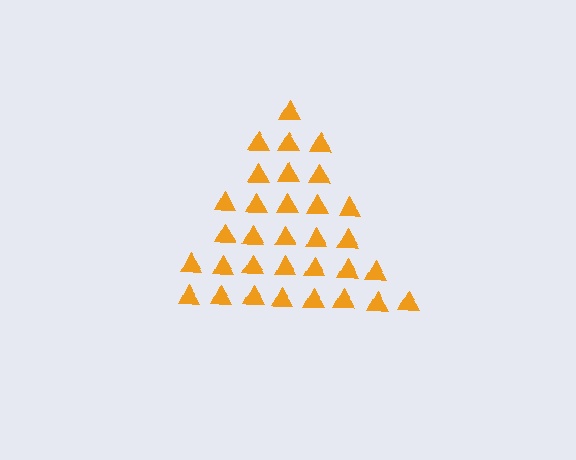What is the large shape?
The large shape is a triangle.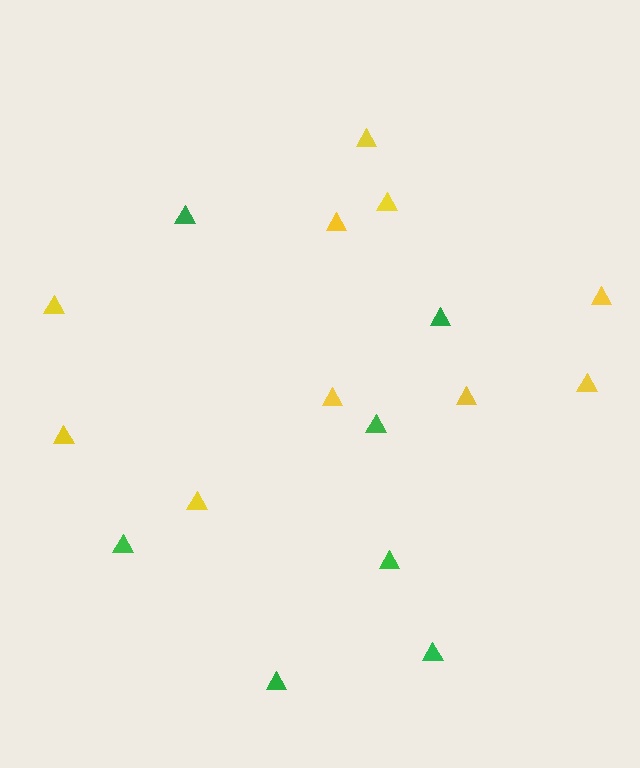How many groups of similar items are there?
There are 2 groups: one group of green triangles (7) and one group of yellow triangles (10).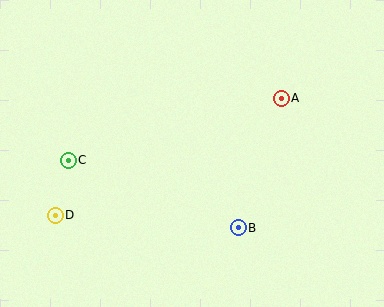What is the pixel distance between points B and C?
The distance between B and C is 183 pixels.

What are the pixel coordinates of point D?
Point D is at (55, 215).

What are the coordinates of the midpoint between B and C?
The midpoint between B and C is at (153, 194).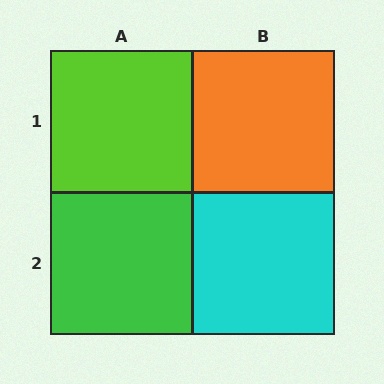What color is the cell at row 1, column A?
Lime.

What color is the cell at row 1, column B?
Orange.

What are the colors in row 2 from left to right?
Green, cyan.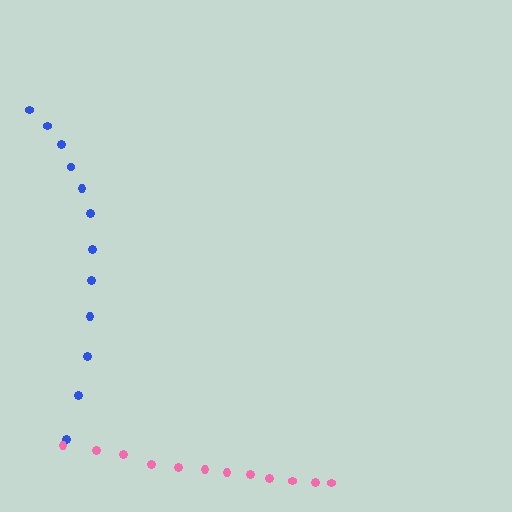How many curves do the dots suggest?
There are 2 distinct paths.